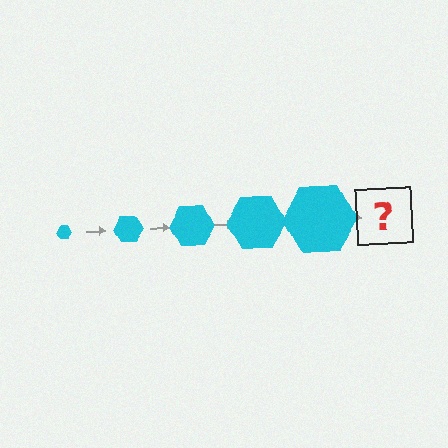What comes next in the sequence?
The next element should be a cyan hexagon, larger than the previous one.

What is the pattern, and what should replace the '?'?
The pattern is that the hexagon gets progressively larger each step. The '?' should be a cyan hexagon, larger than the previous one.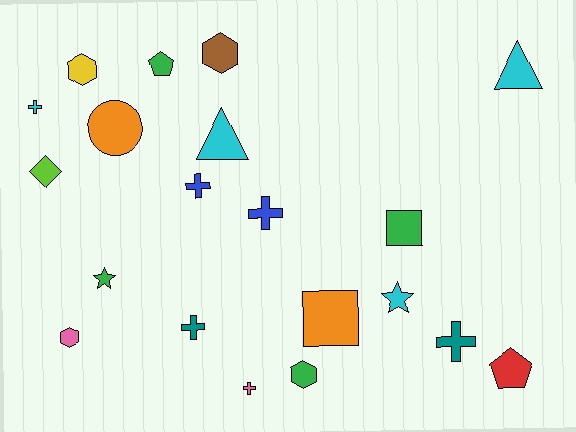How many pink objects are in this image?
There are 2 pink objects.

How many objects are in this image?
There are 20 objects.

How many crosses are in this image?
There are 6 crosses.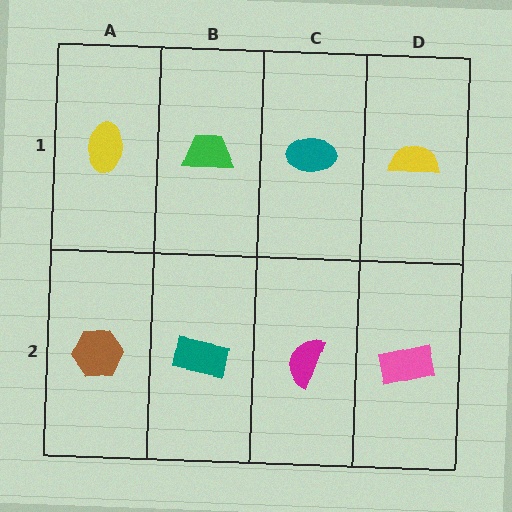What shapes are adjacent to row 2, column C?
A teal ellipse (row 1, column C), a teal rectangle (row 2, column B), a pink rectangle (row 2, column D).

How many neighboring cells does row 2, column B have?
3.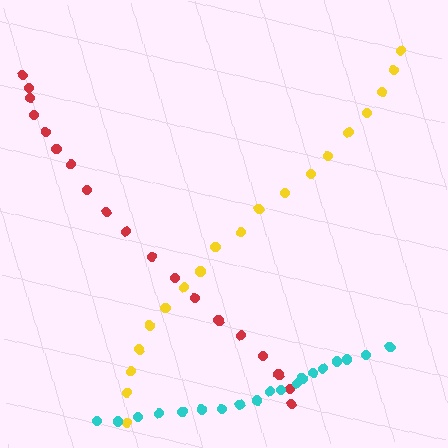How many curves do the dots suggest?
There are 3 distinct paths.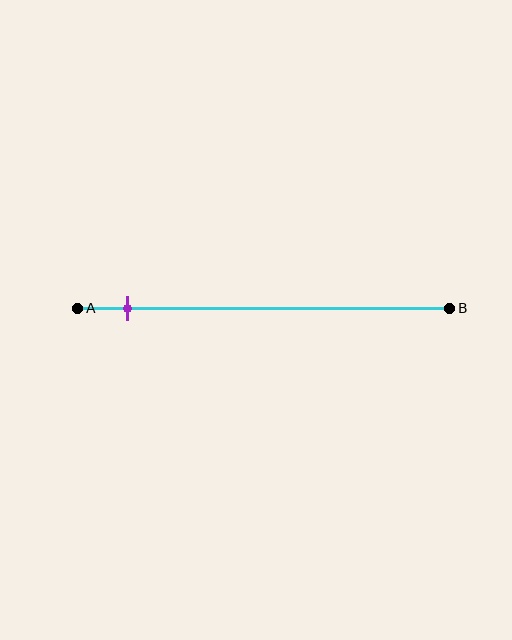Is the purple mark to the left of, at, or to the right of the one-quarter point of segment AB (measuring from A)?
The purple mark is to the left of the one-quarter point of segment AB.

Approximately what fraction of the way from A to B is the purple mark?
The purple mark is approximately 15% of the way from A to B.